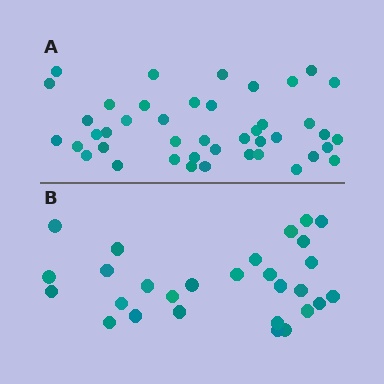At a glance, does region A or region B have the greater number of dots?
Region A (the top region) has more dots.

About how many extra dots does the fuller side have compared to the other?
Region A has approximately 15 more dots than region B.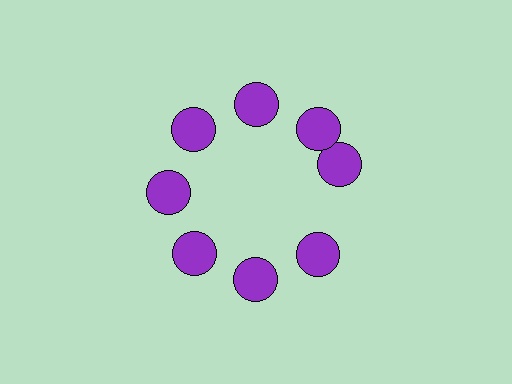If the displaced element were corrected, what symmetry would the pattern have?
It would have 8-fold rotational symmetry — the pattern would map onto itself every 45 degrees.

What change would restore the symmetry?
The symmetry would be restored by rotating it back into even spacing with its neighbors so that all 8 circles sit at equal angles and equal distance from the center.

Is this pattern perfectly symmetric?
No. The 8 purple circles are arranged in a ring, but one element near the 3 o'clock position is rotated out of alignment along the ring, breaking the 8-fold rotational symmetry.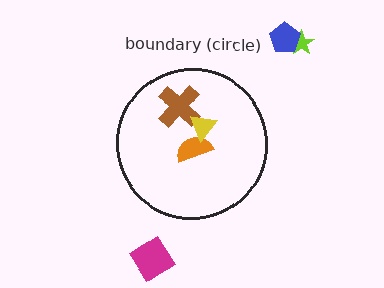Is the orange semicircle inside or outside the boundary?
Inside.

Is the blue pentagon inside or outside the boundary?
Outside.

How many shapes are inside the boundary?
3 inside, 3 outside.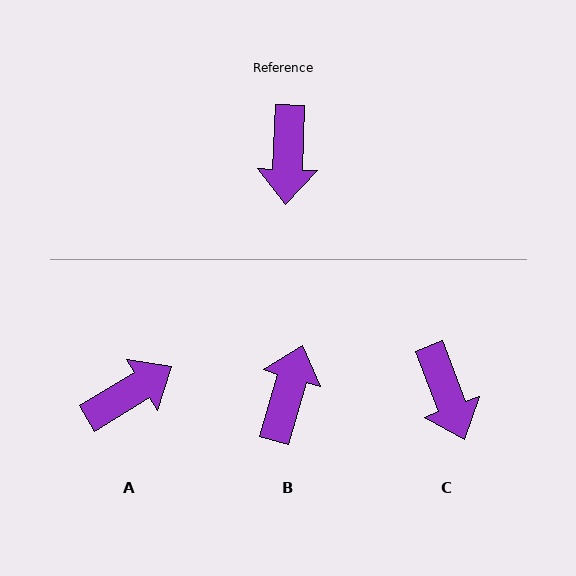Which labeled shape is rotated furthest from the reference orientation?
B, about 166 degrees away.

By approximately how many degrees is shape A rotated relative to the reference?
Approximately 124 degrees counter-clockwise.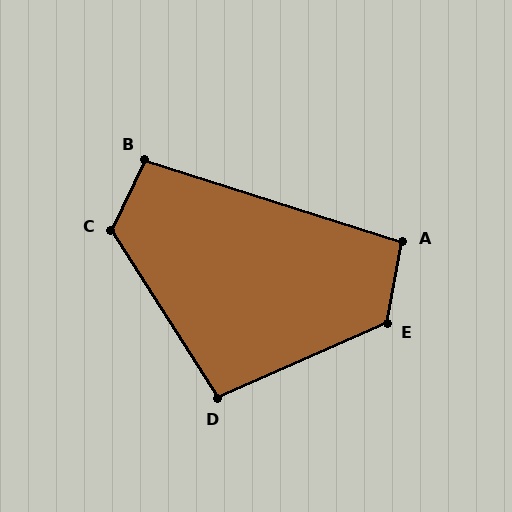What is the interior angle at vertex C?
Approximately 122 degrees (obtuse).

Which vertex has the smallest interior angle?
A, at approximately 97 degrees.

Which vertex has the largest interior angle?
E, at approximately 125 degrees.